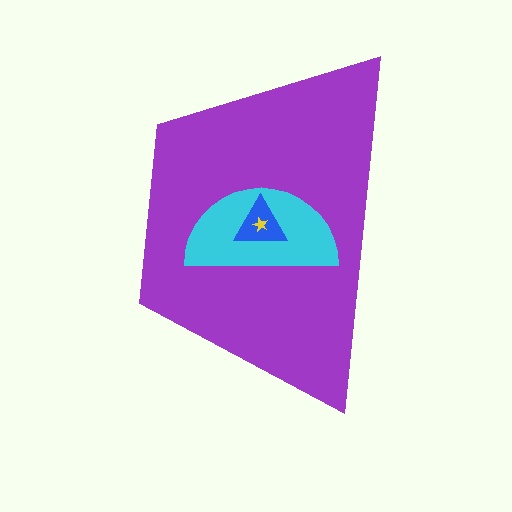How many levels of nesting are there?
4.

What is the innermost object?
The yellow star.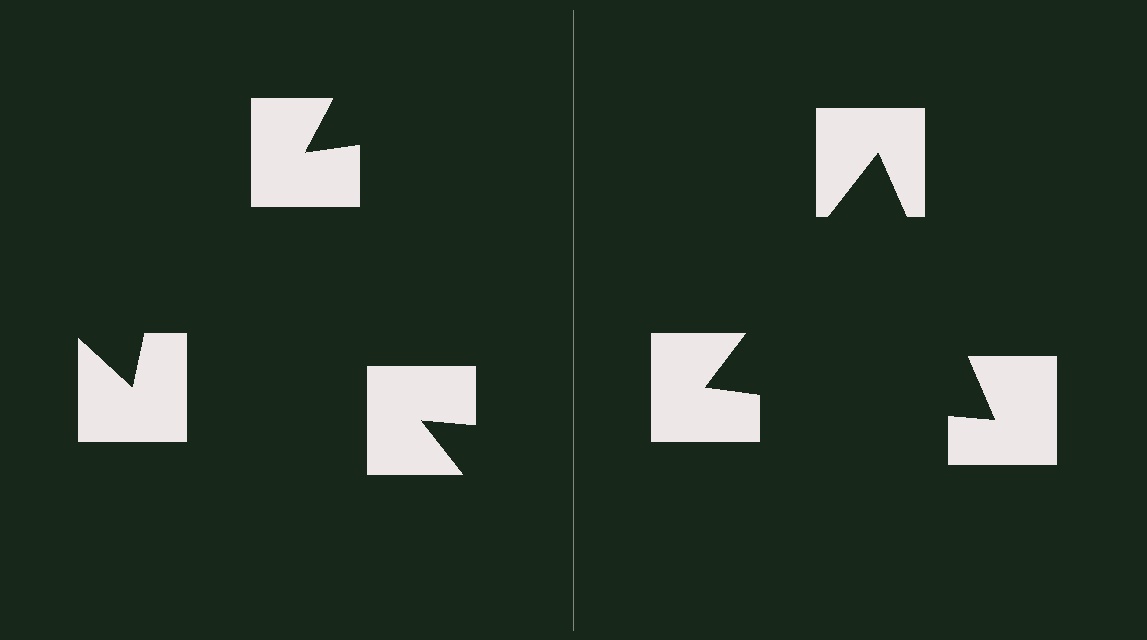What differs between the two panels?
The notched squares are positioned identically on both sides; only the wedge orientations differ. On the right they align to a triangle; on the left they are misaligned.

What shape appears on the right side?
An illusory triangle.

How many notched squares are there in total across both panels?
6 — 3 on each side.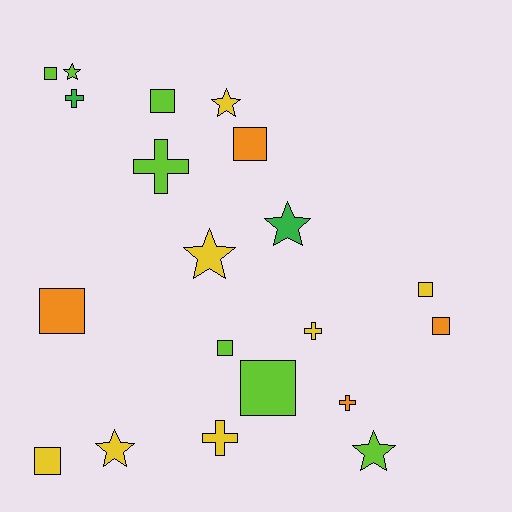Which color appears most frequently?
Yellow, with 7 objects.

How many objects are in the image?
There are 20 objects.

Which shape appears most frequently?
Square, with 9 objects.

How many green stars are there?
There is 1 green star.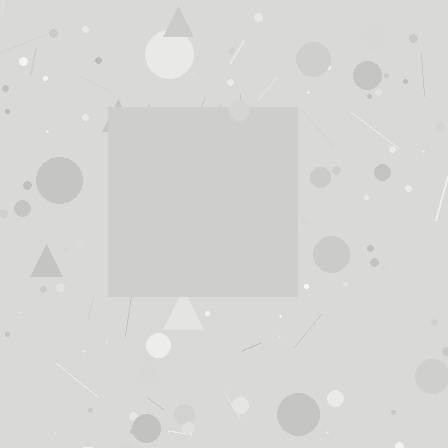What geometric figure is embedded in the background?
A square is embedded in the background.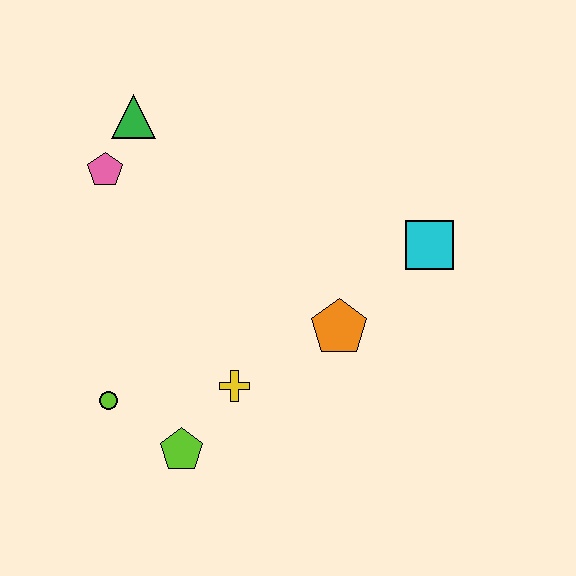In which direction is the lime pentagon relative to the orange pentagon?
The lime pentagon is to the left of the orange pentagon.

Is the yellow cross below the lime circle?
No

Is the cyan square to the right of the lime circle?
Yes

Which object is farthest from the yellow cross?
The green triangle is farthest from the yellow cross.